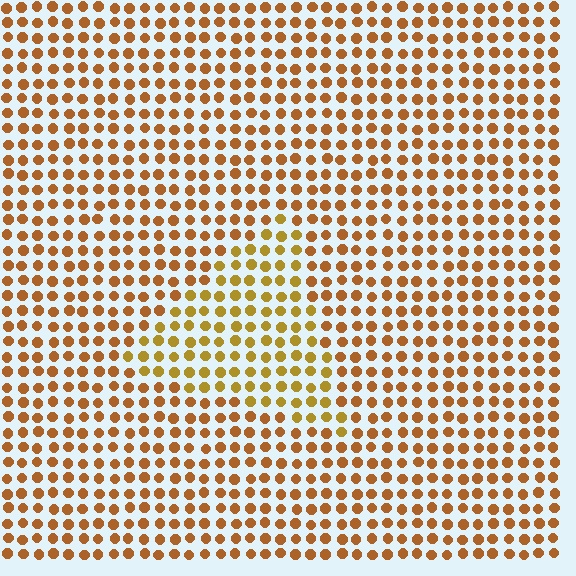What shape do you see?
I see a triangle.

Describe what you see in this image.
The image is filled with small brown elements in a uniform arrangement. A triangle-shaped region is visible where the elements are tinted to a slightly different hue, forming a subtle color boundary.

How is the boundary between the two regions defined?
The boundary is defined purely by a slight shift in hue (about 21 degrees). Spacing, size, and orientation are identical on both sides.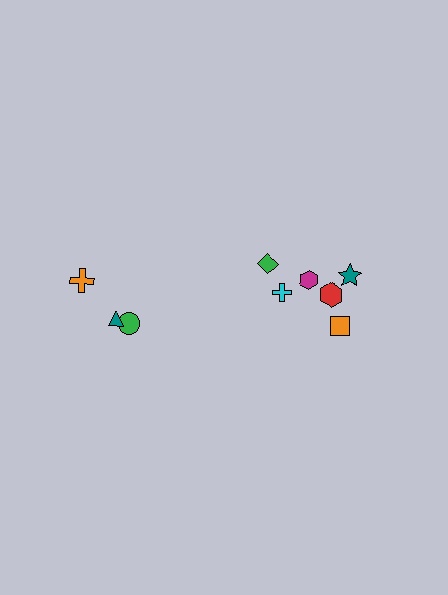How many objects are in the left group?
There are 3 objects.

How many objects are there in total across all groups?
There are 9 objects.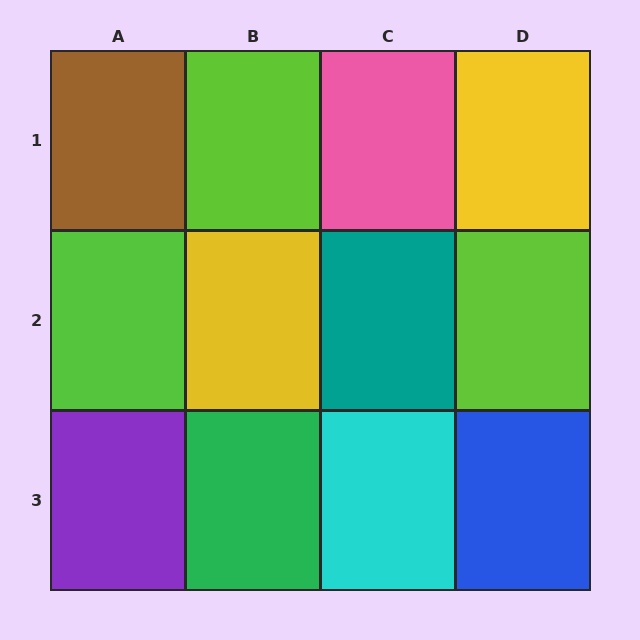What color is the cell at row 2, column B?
Yellow.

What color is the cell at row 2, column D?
Lime.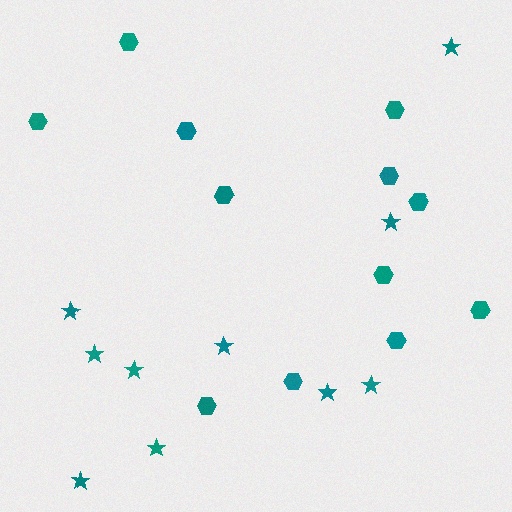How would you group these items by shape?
There are 2 groups: one group of stars (10) and one group of hexagons (12).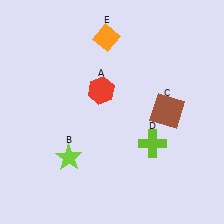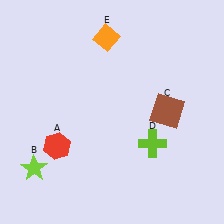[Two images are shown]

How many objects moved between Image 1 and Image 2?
2 objects moved between the two images.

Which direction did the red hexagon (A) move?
The red hexagon (A) moved down.